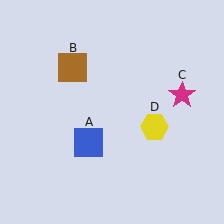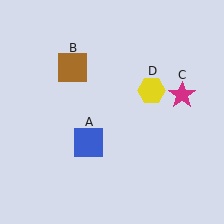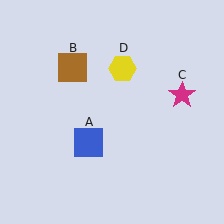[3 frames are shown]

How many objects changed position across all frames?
1 object changed position: yellow hexagon (object D).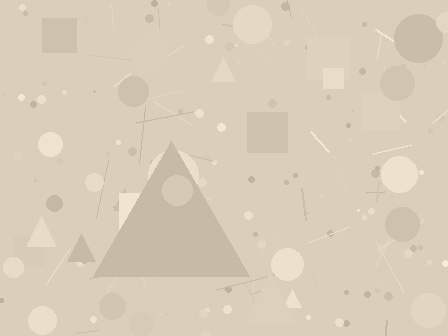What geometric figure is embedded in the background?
A triangle is embedded in the background.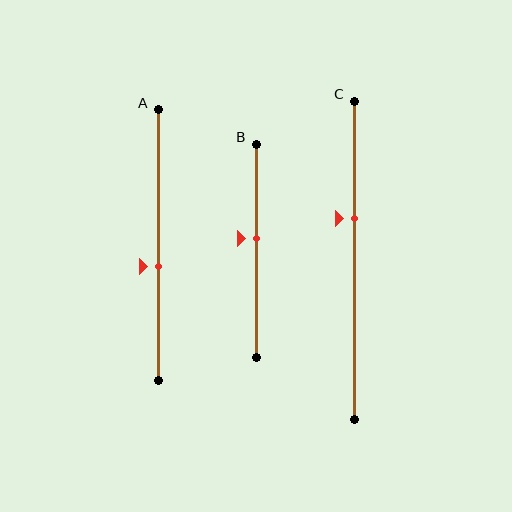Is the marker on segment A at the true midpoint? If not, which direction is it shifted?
No, the marker on segment A is shifted downward by about 8% of the segment length.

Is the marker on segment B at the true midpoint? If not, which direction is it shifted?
No, the marker on segment B is shifted upward by about 6% of the segment length.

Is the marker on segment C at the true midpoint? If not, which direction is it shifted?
No, the marker on segment C is shifted upward by about 13% of the segment length.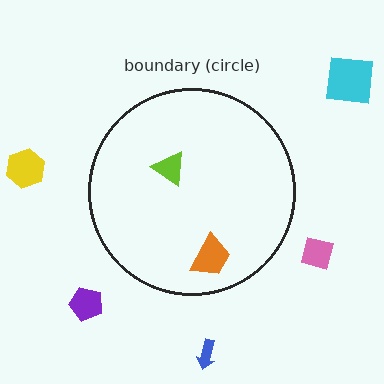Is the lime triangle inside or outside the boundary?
Inside.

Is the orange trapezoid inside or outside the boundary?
Inside.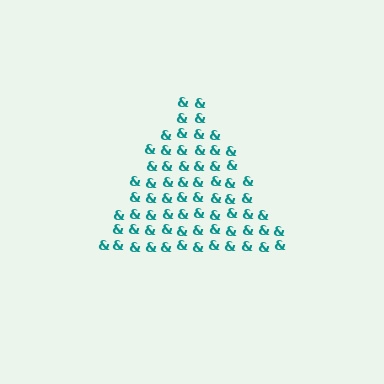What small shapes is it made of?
It is made of small ampersands.